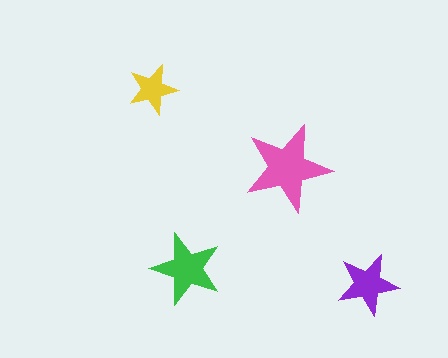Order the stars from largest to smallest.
the pink one, the green one, the purple one, the yellow one.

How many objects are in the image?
There are 4 objects in the image.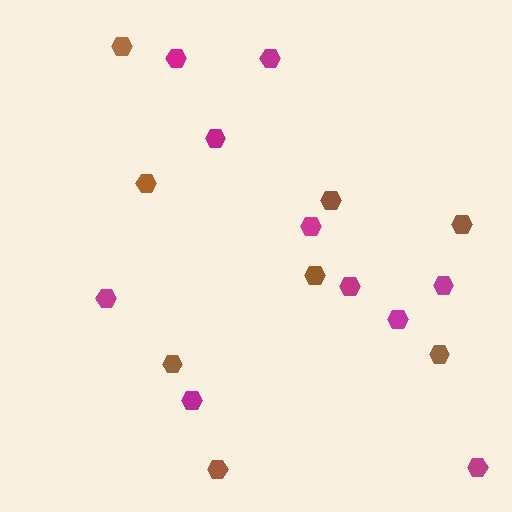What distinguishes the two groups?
There are 2 groups: one group of brown hexagons (8) and one group of magenta hexagons (10).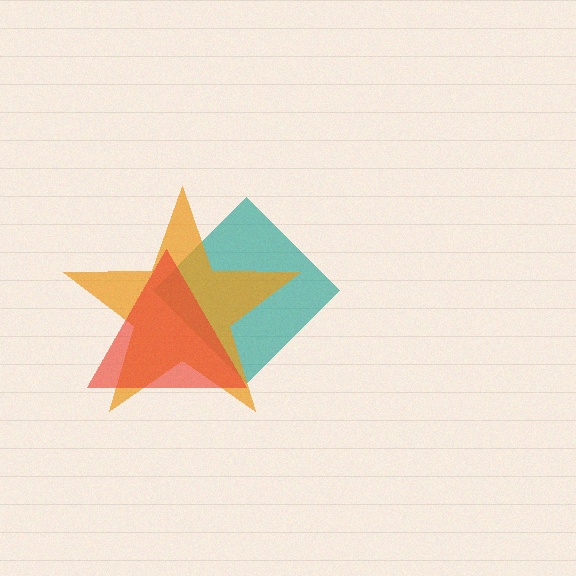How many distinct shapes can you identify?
There are 3 distinct shapes: a teal diamond, an orange star, a red triangle.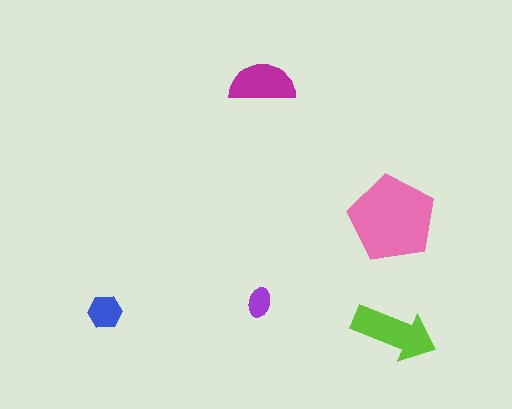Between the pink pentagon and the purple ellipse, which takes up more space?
The pink pentagon.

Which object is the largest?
The pink pentagon.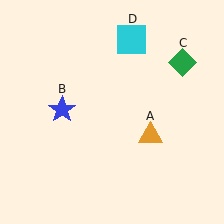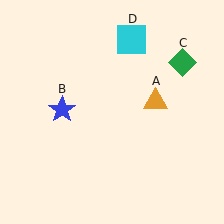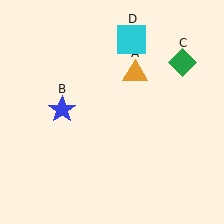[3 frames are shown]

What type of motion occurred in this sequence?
The orange triangle (object A) rotated counterclockwise around the center of the scene.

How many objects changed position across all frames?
1 object changed position: orange triangle (object A).